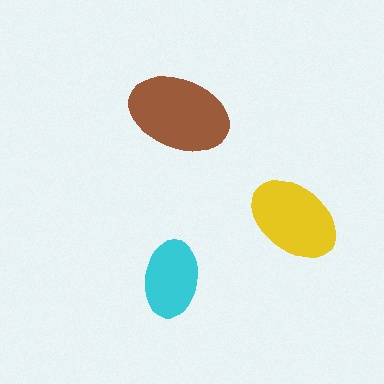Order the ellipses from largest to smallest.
the brown one, the yellow one, the cyan one.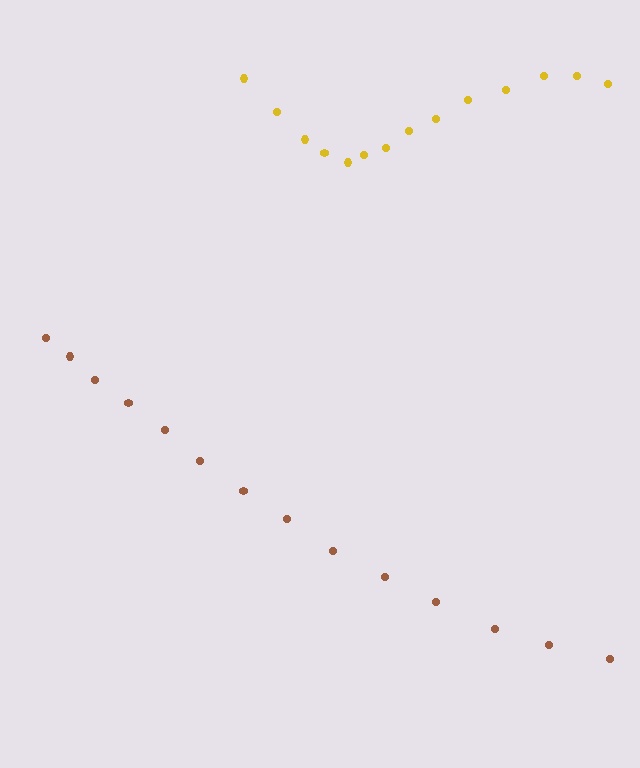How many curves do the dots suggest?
There are 2 distinct paths.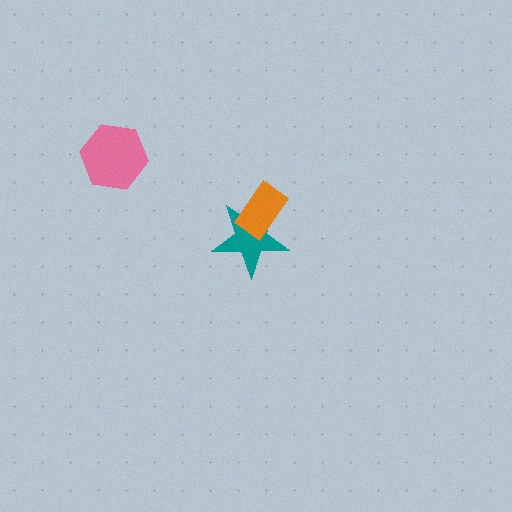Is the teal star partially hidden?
Yes, it is partially covered by another shape.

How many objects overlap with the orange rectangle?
1 object overlaps with the orange rectangle.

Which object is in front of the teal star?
The orange rectangle is in front of the teal star.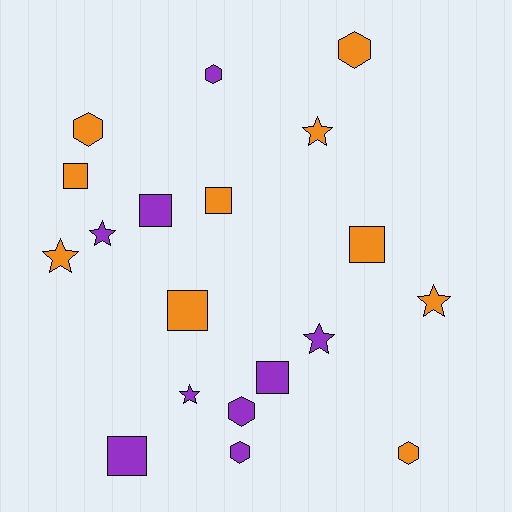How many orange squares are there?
There are 4 orange squares.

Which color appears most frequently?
Orange, with 10 objects.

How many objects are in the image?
There are 19 objects.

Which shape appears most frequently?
Square, with 7 objects.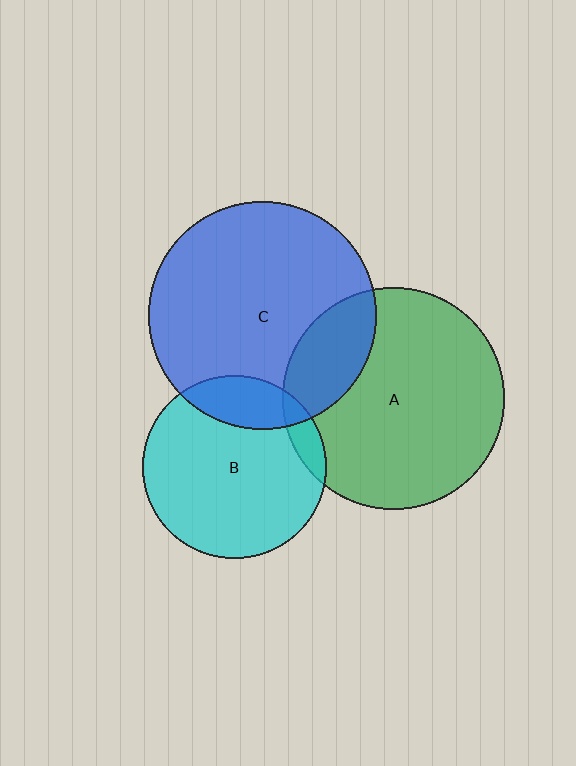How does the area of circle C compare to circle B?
Approximately 1.5 times.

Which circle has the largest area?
Circle C (blue).